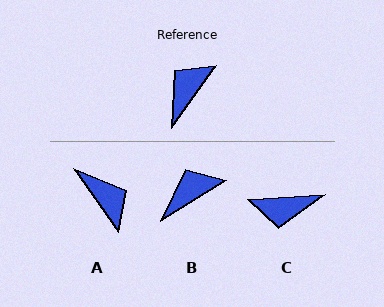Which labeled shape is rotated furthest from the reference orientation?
C, about 129 degrees away.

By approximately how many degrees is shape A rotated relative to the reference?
Approximately 109 degrees clockwise.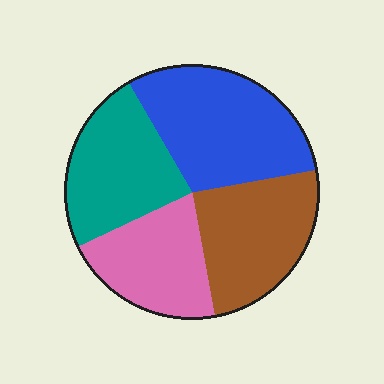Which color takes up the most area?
Blue, at roughly 30%.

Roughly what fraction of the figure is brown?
Brown covers roughly 25% of the figure.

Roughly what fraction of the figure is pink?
Pink takes up about one fifth (1/5) of the figure.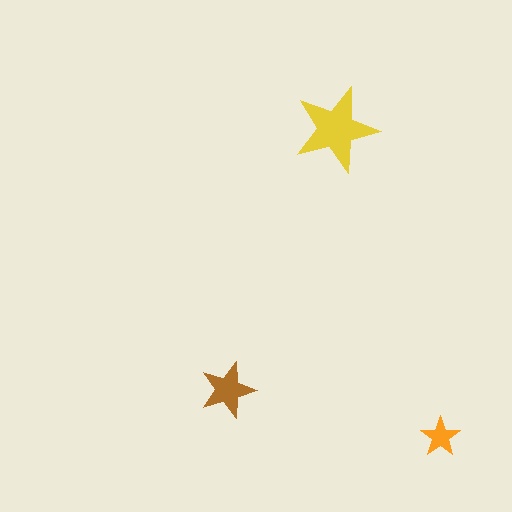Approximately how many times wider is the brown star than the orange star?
About 1.5 times wider.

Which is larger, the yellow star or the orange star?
The yellow one.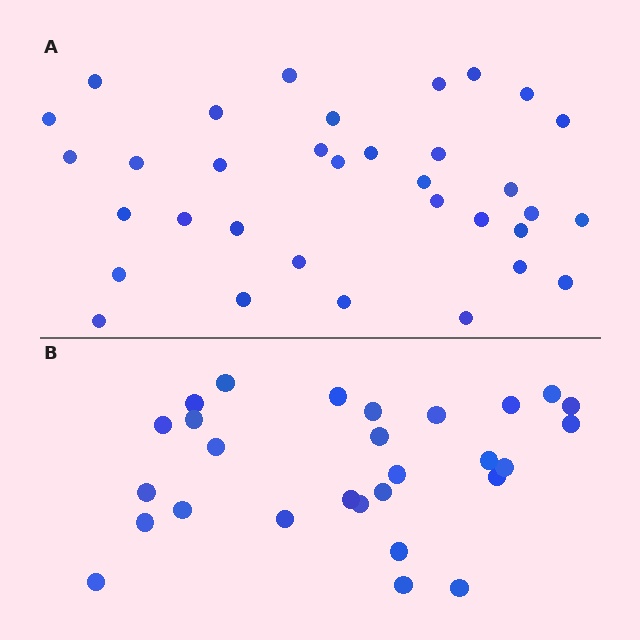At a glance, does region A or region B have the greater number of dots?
Region A (the top region) has more dots.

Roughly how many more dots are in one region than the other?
Region A has about 6 more dots than region B.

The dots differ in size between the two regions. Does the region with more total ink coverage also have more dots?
No. Region B has more total ink coverage because its dots are larger, but region A actually contains more individual dots. Total area can be misleading — the number of items is what matters here.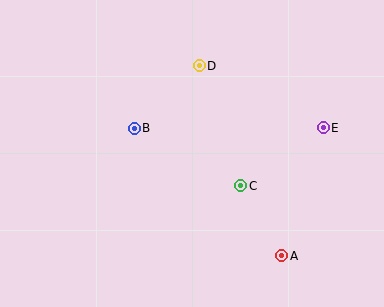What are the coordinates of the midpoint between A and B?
The midpoint between A and B is at (208, 192).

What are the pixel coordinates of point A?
Point A is at (282, 256).